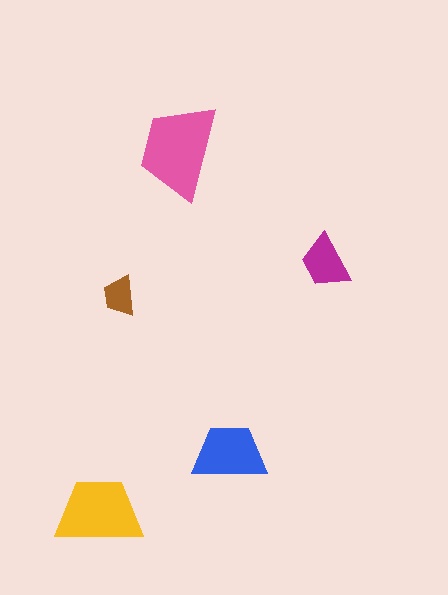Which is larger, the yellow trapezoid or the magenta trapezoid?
The yellow one.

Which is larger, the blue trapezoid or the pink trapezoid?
The pink one.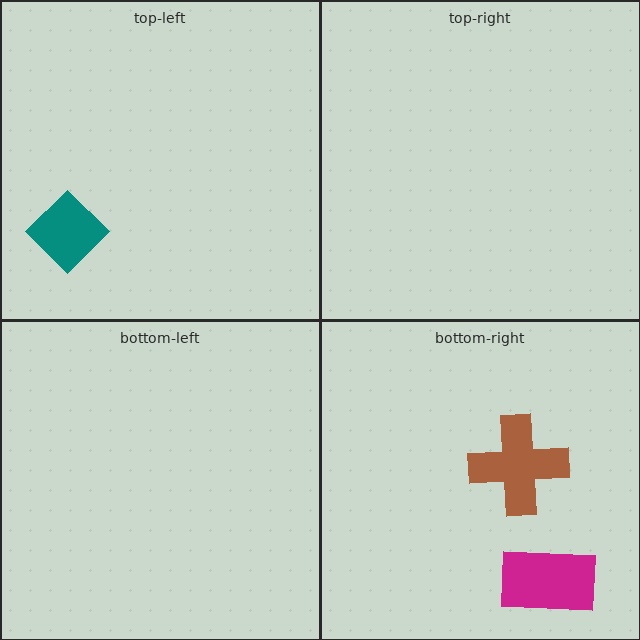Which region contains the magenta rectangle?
The bottom-right region.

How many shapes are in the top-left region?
1.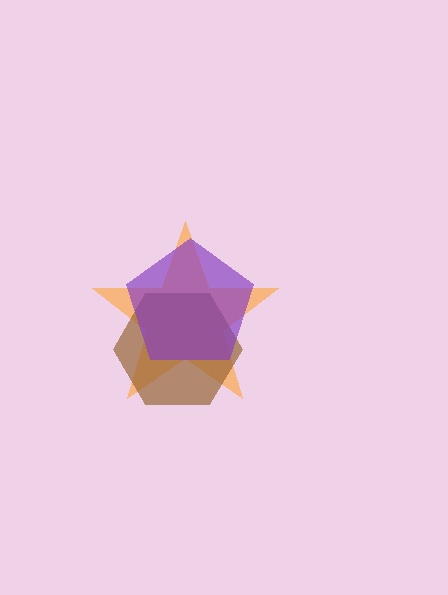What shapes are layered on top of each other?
The layered shapes are: an orange star, a brown hexagon, a purple pentagon.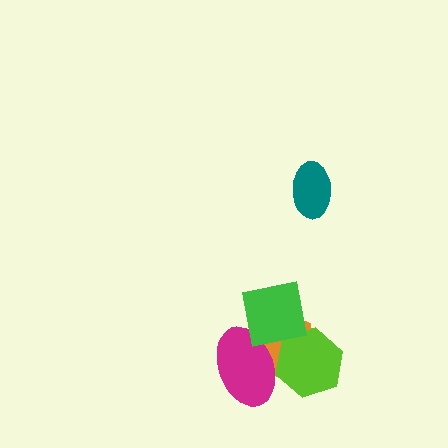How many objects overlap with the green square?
3 objects overlap with the green square.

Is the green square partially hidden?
No, no other shape covers it.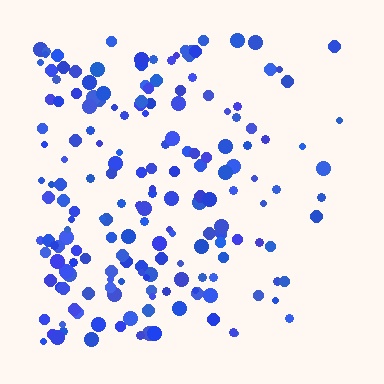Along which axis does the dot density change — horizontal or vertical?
Horizontal.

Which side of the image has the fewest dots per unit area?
The right.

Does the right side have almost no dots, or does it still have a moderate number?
Still a moderate number, just noticeably fewer than the left.